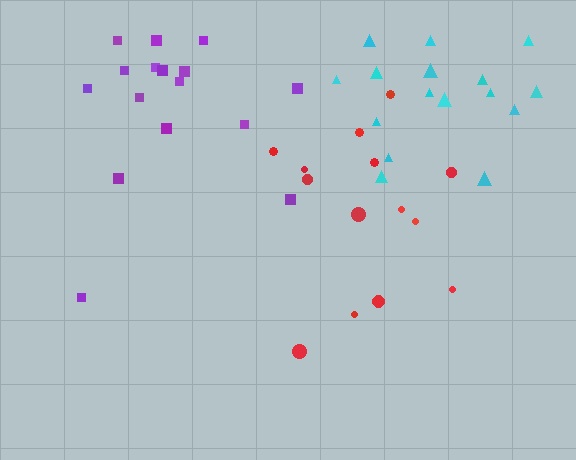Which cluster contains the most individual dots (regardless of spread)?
Purple (16).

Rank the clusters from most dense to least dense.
cyan, red, purple.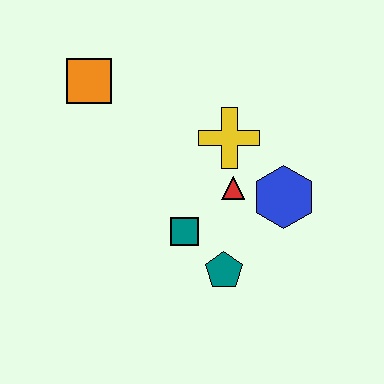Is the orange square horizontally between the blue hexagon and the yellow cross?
No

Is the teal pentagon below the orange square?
Yes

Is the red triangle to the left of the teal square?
No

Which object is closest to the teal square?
The teal pentagon is closest to the teal square.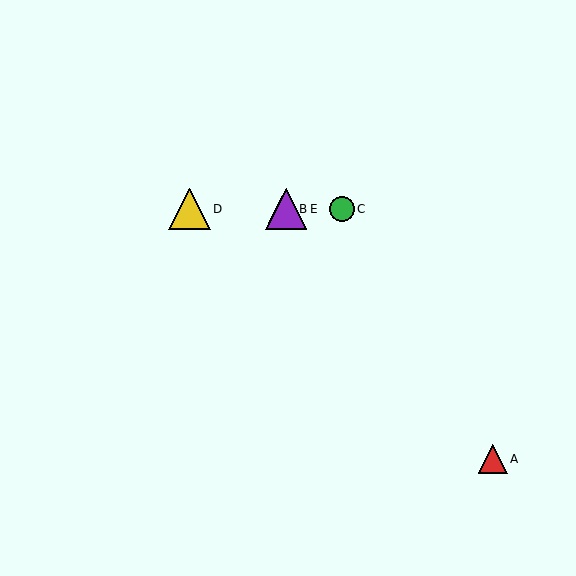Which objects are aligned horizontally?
Objects B, C, D, E are aligned horizontally.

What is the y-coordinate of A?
Object A is at y≈459.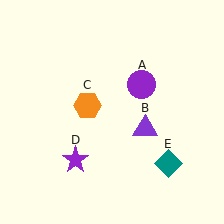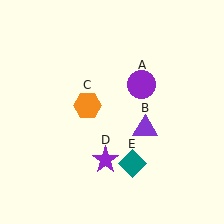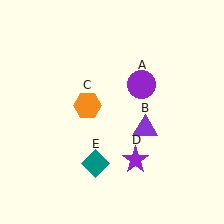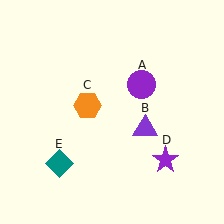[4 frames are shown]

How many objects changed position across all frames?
2 objects changed position: purple star (object D), teal diamond (object E).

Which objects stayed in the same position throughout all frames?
Purple circle (object A) and purple triangle (object B) and orange hexagon (object C) remained stationary.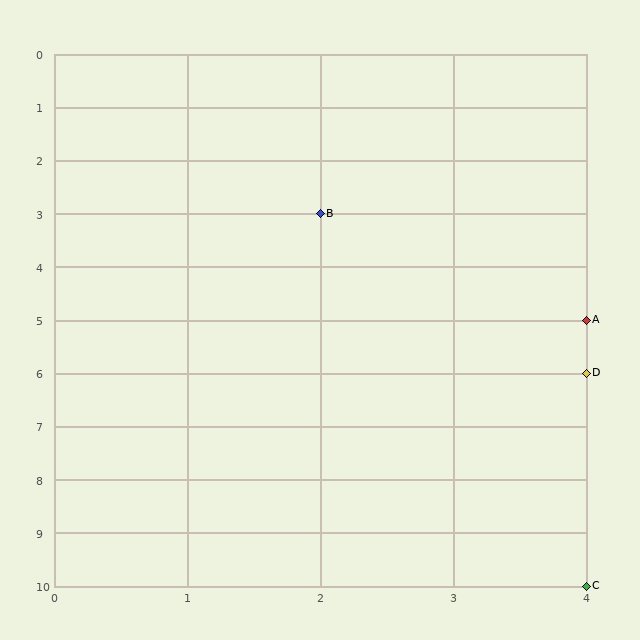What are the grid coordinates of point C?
Point C is at grid coordinates (4, 10).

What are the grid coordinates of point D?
Point D is at grid coordinates (4, 6).